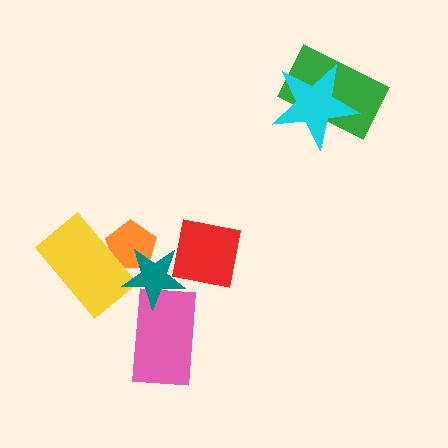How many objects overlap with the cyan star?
1 object overlaps with the cyan star.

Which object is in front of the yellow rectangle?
The teal star is in front of the yellow rectangle.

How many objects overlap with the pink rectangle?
1 object overlaps with the pink rectangle.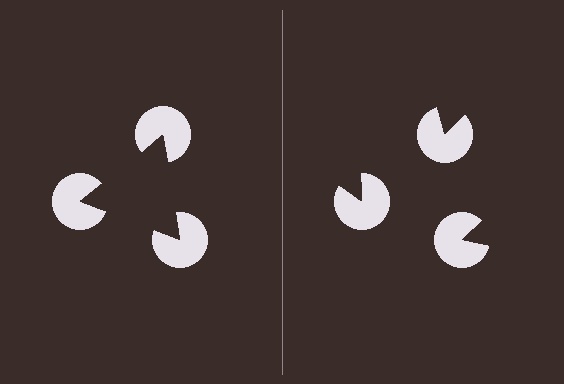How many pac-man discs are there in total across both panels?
6 — 3 on each side.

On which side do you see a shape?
An illusory triangle appears on the left side. On the right side the wedge cuts are rotated, so no coherent shape forms.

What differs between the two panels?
The pac-man discs are positioned identically on both sides; only the wedge orientations differ. On the left they align to a triangle; on the right they are misaligned.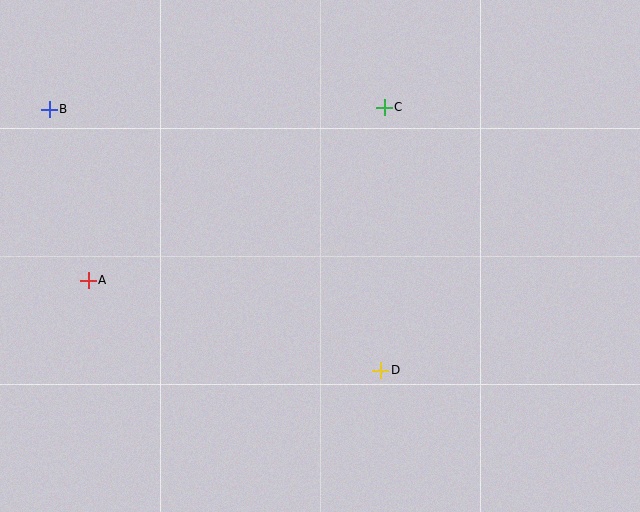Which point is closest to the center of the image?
Point D at (381, 370) is closest to the center.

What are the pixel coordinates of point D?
Point D is at (381, 370).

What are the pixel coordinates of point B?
Point B is at (49, 109).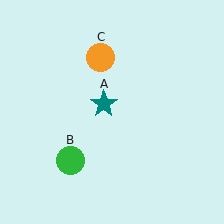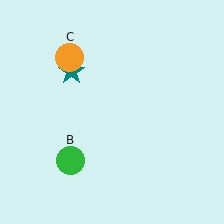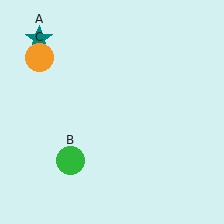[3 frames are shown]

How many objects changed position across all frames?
2 objects changed position: teal star (object A), orange circle (object C).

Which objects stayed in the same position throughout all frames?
Green circle (object B) remained stationary.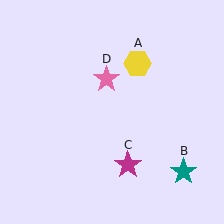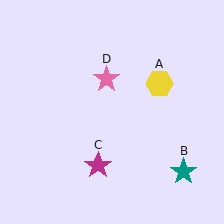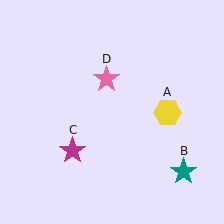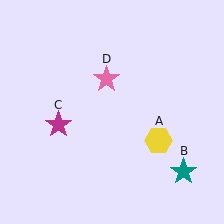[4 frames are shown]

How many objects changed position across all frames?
2 objects changed position: yellow hexagon (object A), magenta star (object C).